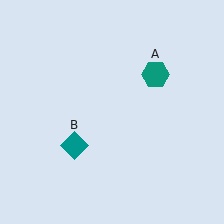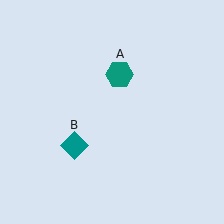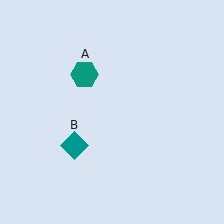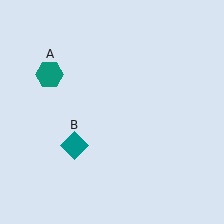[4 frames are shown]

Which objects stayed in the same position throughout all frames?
Teal diamond (object B) remained stationary.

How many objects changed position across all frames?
1 object changed position: teal hexagon (object A).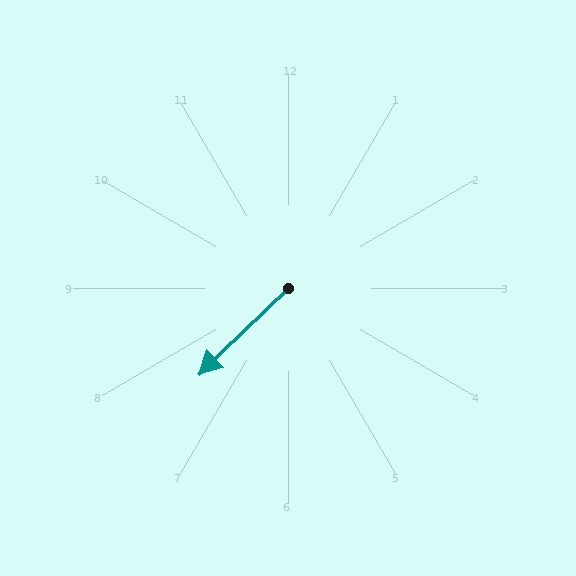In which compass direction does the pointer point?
Southwest.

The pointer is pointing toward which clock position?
Roughly 8 o'clock.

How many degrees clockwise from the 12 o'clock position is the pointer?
Approximately 226 degrees.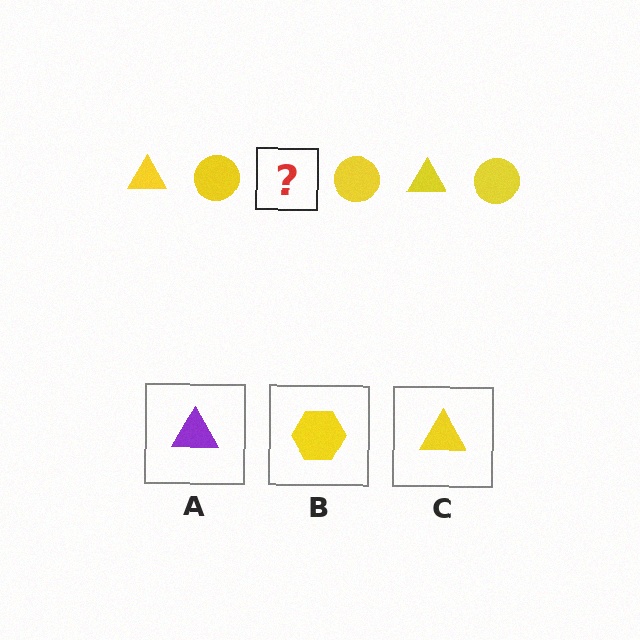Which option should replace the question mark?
Option C.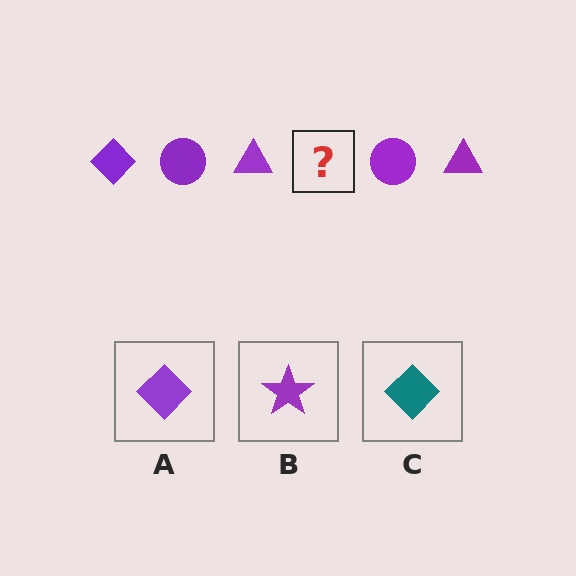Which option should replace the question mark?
Option A.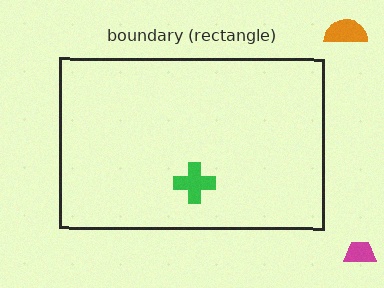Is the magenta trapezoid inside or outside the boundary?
Outside.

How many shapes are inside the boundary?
1 inside, 2 outside.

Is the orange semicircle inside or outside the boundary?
Outside.